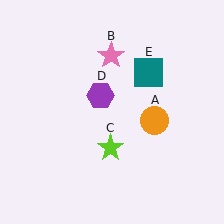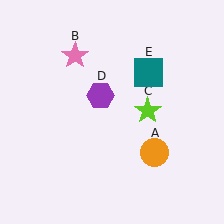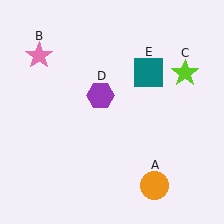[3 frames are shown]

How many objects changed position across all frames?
3 objects changed position: orange circle (object A), pink star (object B), lime star (object C).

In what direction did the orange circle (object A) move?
The orange circle (object A) moved down.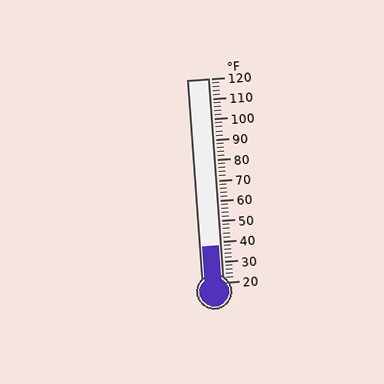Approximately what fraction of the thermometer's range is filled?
The thermometer is filled to approximately 20% of its range.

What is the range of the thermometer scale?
The thermometer scale ranges from 20°F to 120°F.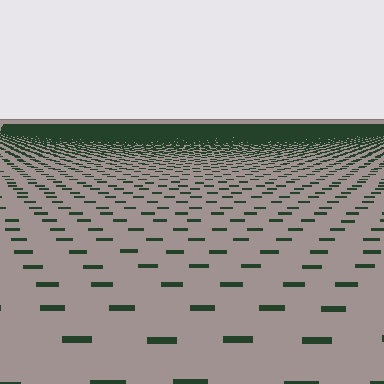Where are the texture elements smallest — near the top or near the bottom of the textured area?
Near the top.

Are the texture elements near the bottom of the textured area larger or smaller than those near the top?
Larger. Near the bottom, elements are closer to the viewer and appear at a bigger on-screen size.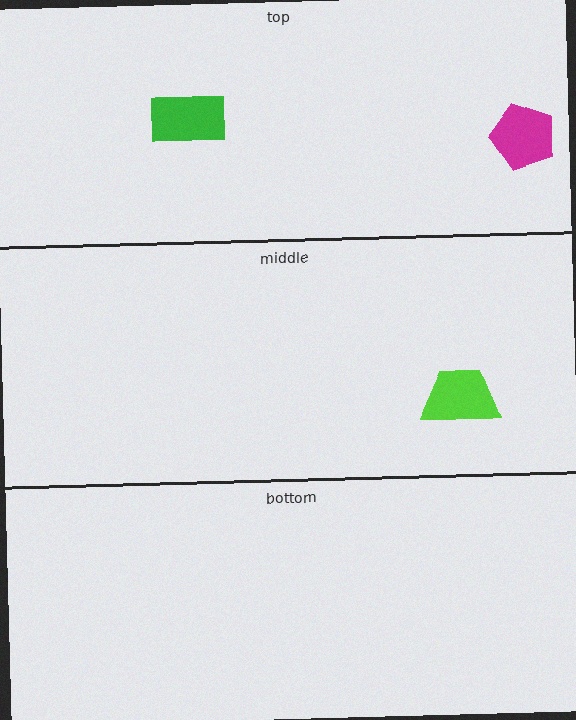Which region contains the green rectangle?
The top region.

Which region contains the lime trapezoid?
The middle region.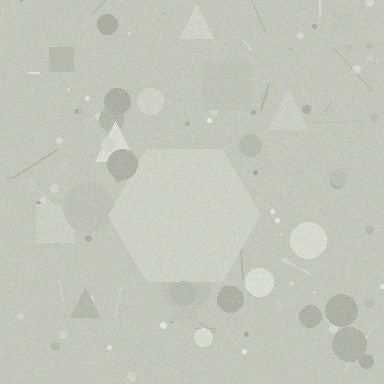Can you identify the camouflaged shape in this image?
The camouflaged shape is a hexagon.